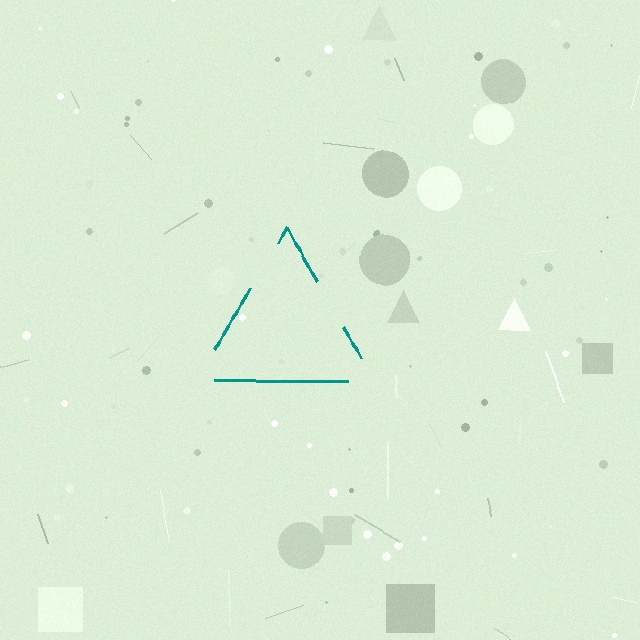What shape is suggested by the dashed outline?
The dashed outline suggests a triangle.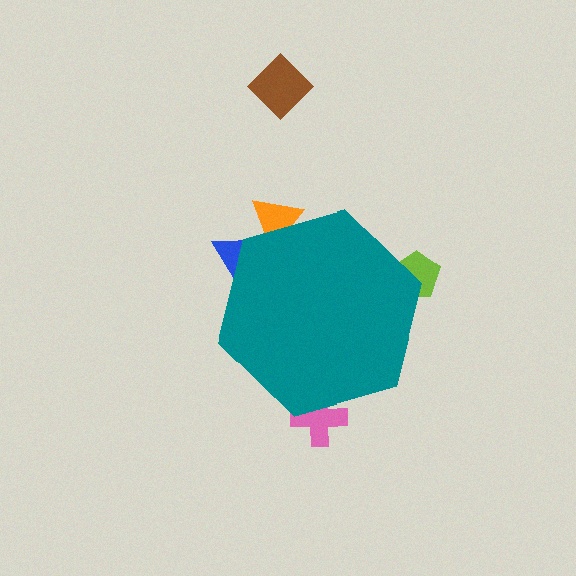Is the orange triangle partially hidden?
Yes, the orange triangle is partially hidden behind the teal hexagon.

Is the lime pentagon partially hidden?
Yes, the lime pentagon is partially hidden behind the teal hexagon.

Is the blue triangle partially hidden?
Yes, the blue triangle is partially hidden behind the teal hexagon.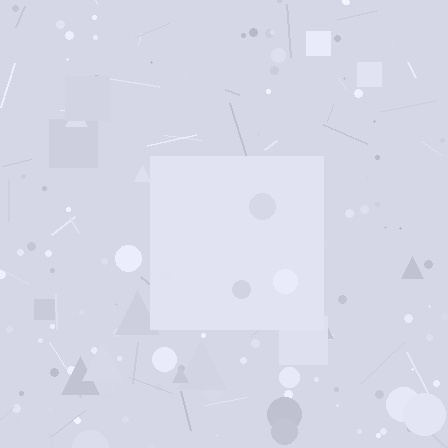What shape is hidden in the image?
A square is hidden in the image.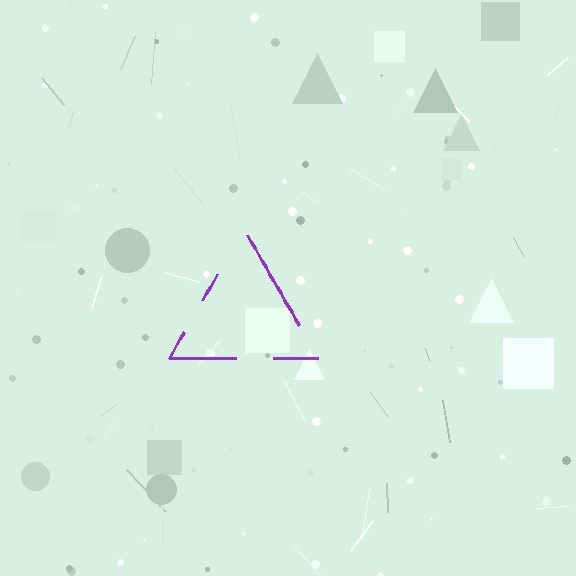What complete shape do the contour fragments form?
The contour fragments form a triangle.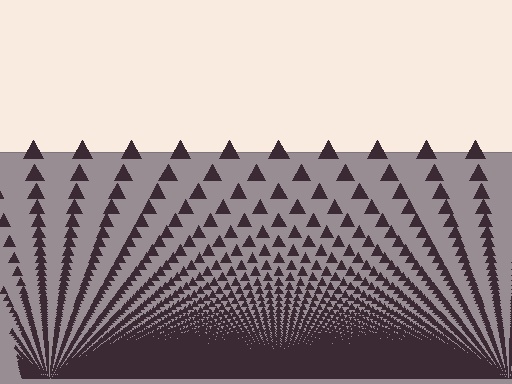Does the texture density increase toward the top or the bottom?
Density increases toward the bottom.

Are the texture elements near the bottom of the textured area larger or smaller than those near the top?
Smaller. The gradient is inverted — elements near the bottom are smaller and denser.